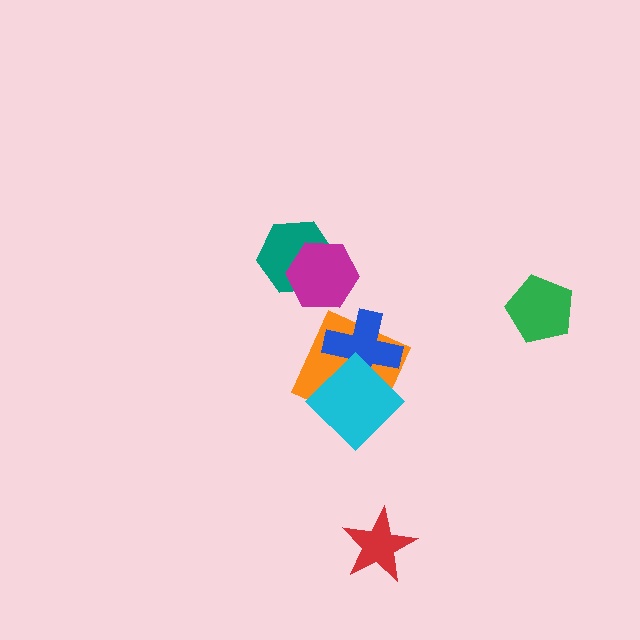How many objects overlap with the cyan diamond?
2 objects overlap with the cyan diamond.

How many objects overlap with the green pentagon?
0 objects overlap with the green pentagon.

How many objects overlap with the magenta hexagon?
1 object overlaps with the magenta hexagon.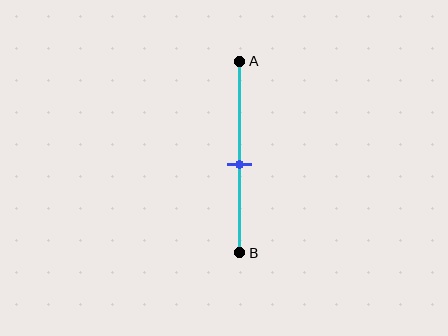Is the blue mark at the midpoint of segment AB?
No, the mark is at about 55% from A, not at the 50% midpoint.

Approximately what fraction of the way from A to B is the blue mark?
The blue mark is approximately 55% of the way from A to B.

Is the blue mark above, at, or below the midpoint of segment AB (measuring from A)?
The blue mark is below the midpoint of segment AB.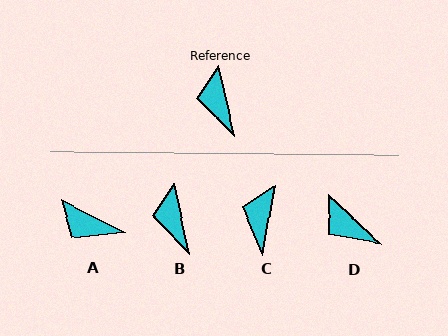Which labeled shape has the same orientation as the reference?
B.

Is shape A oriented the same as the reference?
No, it is off by about 51 degrees.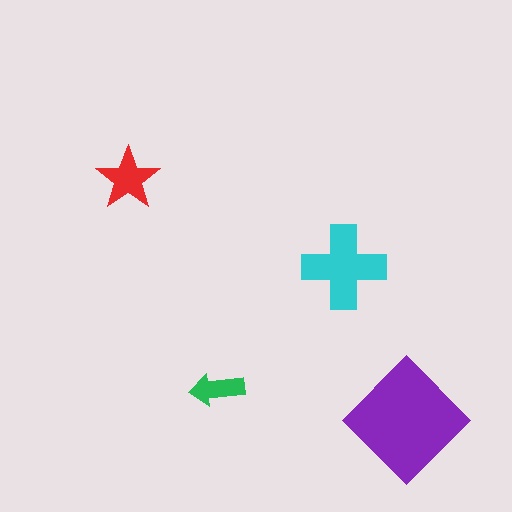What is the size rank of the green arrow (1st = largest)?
4th.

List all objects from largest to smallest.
The purple diamond, the cyan cross, the red star, the green arrow.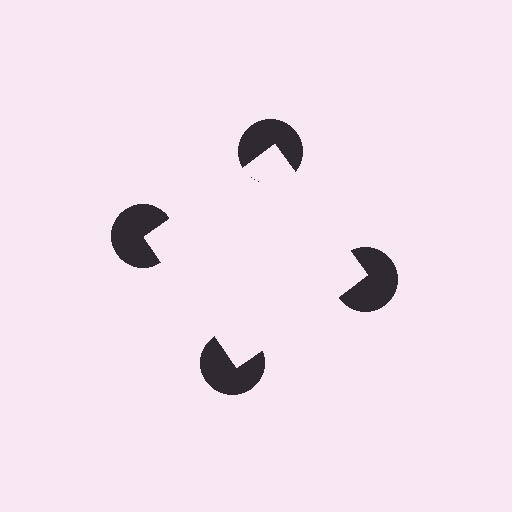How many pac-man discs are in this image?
There are 4 — one at each vertex of the illusory square.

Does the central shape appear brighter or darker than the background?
It typically appears slightly brighter than the background, even though no actual brightness change is drawn.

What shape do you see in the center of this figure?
An illusory square — its edges are inferred from the aligned wedge cuts in the pac-man discs, not physically drawn.